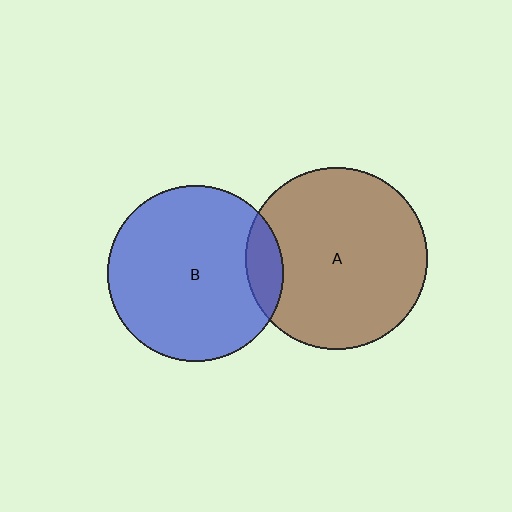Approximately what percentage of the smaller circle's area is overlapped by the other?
Approximately 10%.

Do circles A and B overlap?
Yes.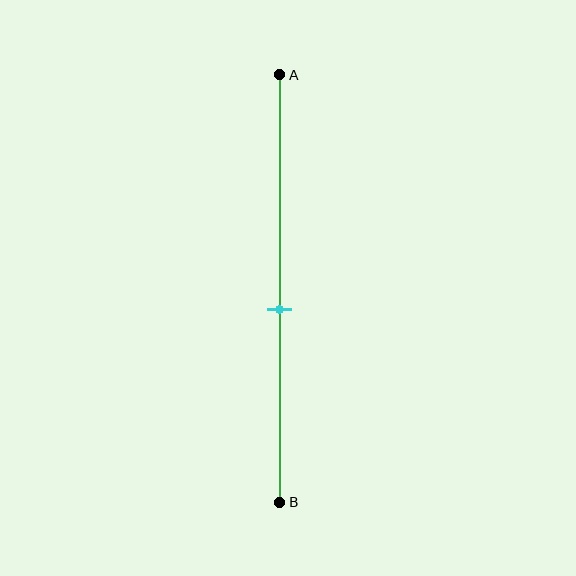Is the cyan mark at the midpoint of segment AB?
No, the mark is at about 55% from A, not at the 50% midpoint.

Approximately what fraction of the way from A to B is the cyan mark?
The cyan mark is approximately 55% of the way from A to B.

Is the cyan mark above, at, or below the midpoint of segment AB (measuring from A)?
The cyan mark is below the midpoint of segment AB.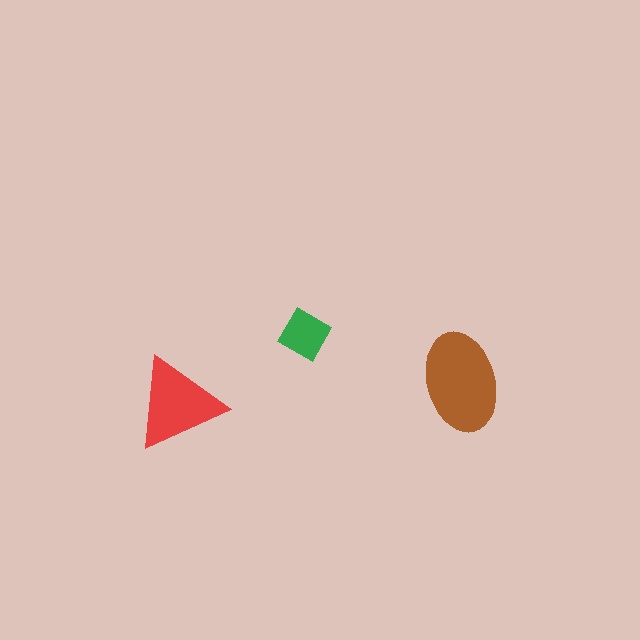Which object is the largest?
The brown ellipse.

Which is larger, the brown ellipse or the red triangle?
The brown ellipse.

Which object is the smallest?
The green diamond.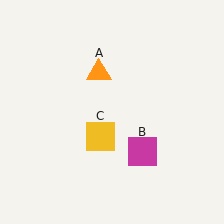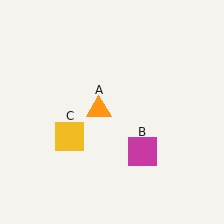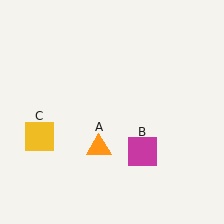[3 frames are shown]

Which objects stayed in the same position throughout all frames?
Magenta square (object B) remained stationary.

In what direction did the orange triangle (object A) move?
The orange triangle (object A) moved down.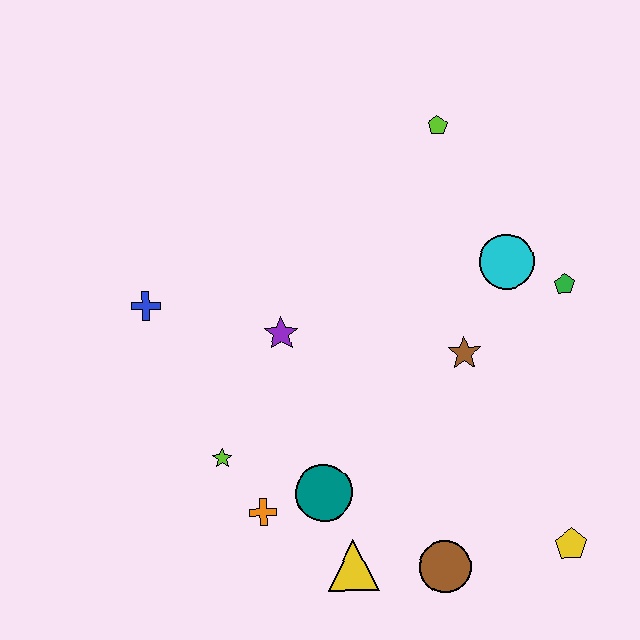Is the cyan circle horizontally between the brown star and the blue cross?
No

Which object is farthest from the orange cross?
The lime pentagon is farthest from the orange cross.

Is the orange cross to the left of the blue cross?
No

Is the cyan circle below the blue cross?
No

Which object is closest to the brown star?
The cyan circle is closest to the brown star.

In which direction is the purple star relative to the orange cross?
The purple star is above the orange cross.